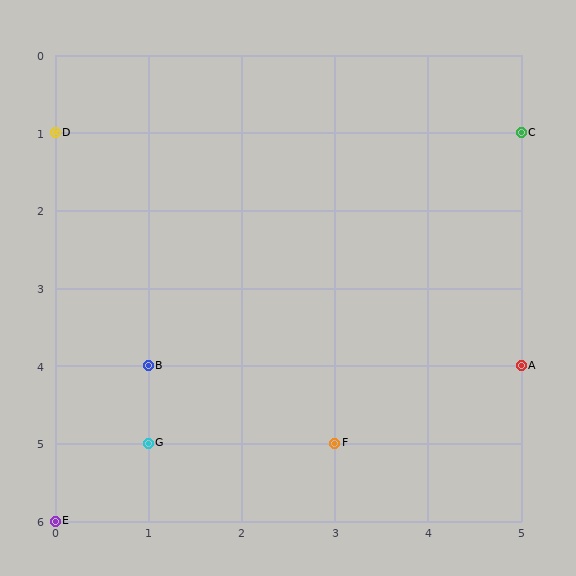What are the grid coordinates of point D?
Point D is at grid coordinates (0, 1).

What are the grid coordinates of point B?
Point B is at grid coordinates (1, 4).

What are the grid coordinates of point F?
Point F is at grid coordinates (3, 5).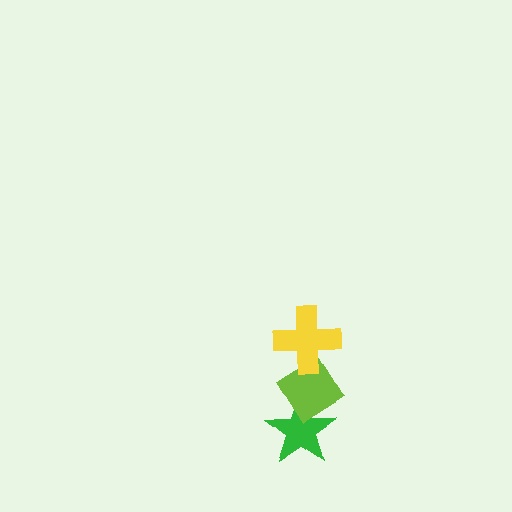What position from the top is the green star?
The green star is 3rd from the top.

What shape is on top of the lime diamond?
The yellow cross is on top of the lime diamond.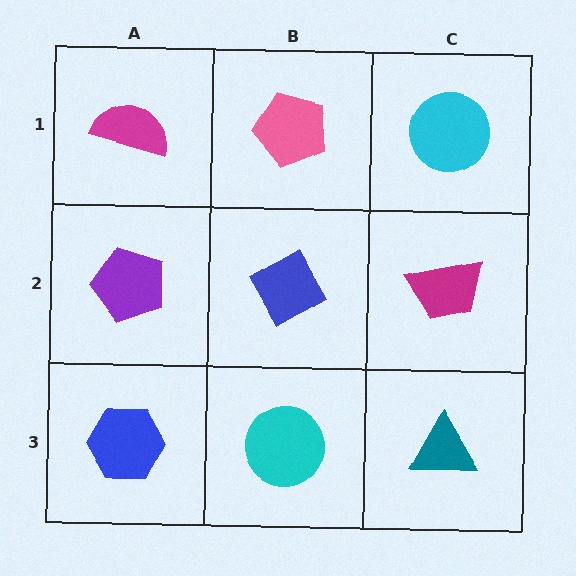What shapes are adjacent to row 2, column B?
A pink pentagon (row 1, column B), a cyan circle (row 3, column B), a purple pentagon (row 2, column A), a magenta trapezoid (row 2, column C).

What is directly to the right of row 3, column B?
A teal triangle.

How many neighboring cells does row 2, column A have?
3.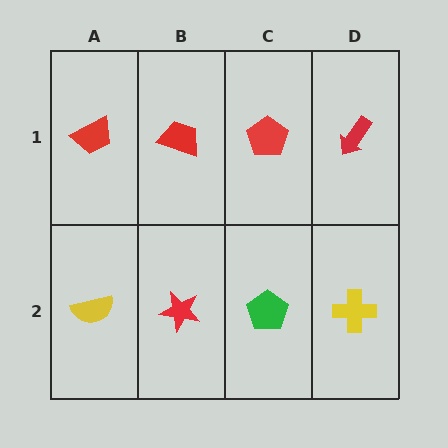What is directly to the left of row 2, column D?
A green pentagon.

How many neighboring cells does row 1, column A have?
2.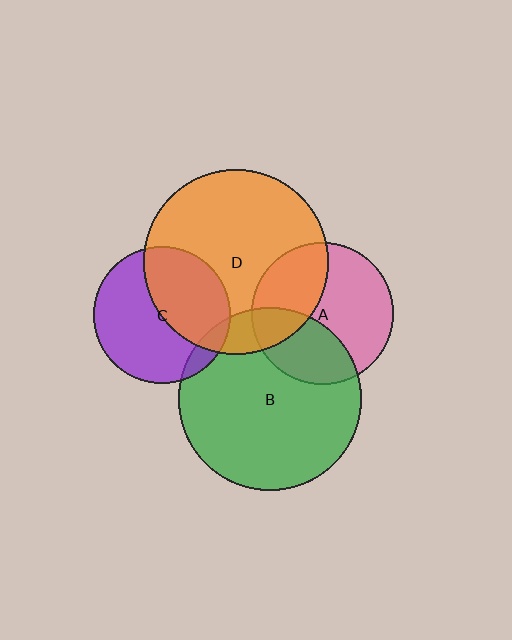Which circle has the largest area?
Circle D (orange).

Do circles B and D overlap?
Yes.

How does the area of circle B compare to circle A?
Approximately 1.7 times.